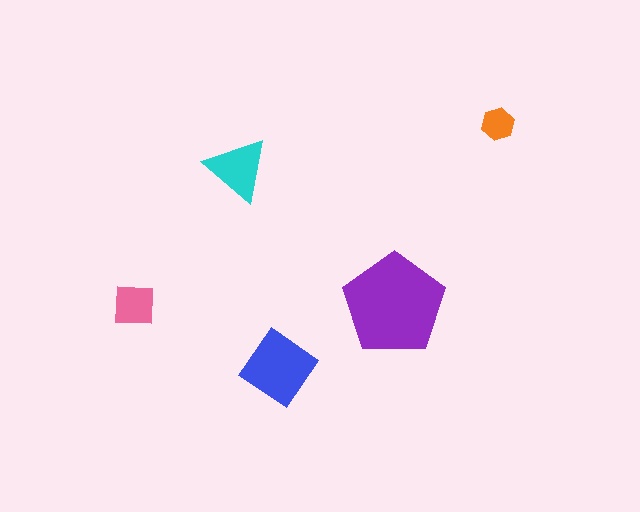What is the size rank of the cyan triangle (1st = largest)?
3rd.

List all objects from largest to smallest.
The purple pentagon, the blue diamond, the cyan triangle, the pink square, the orange hexagon.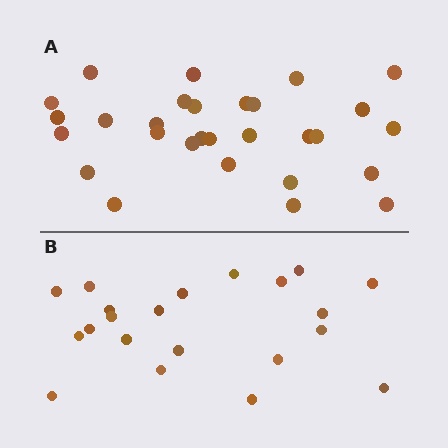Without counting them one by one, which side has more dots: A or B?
Region A (the top region) has more dots.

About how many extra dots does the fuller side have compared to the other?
Region A has roughly 8 or so more dots than region B.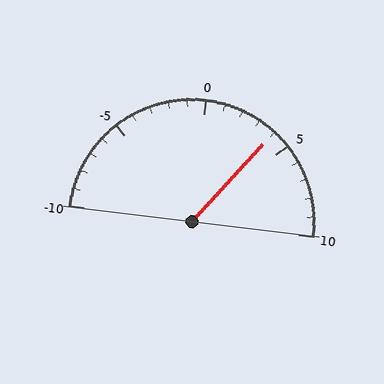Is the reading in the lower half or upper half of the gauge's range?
The reading is in the upper half of the range (-10 to 10).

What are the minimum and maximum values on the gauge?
The gauge ranges from -10 to 10.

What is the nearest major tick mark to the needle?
The nearest major tick mark is 5.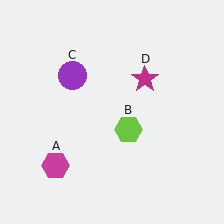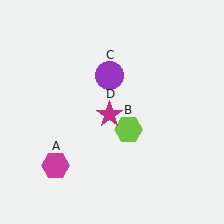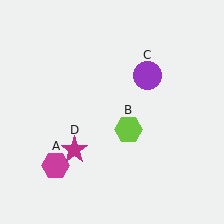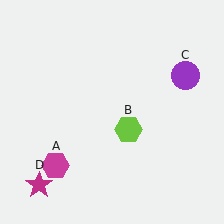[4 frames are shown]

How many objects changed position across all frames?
2 objects changed position: purple circle (object C), magenta star (object D).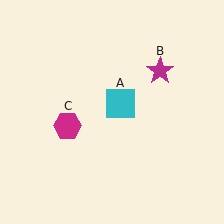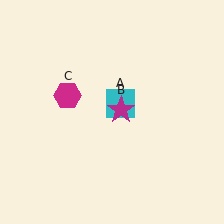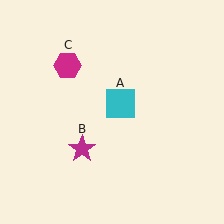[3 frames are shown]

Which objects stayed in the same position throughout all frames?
Cyan square (object A) remained stationary.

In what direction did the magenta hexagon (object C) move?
The magenta hexagon (object C) moved up.